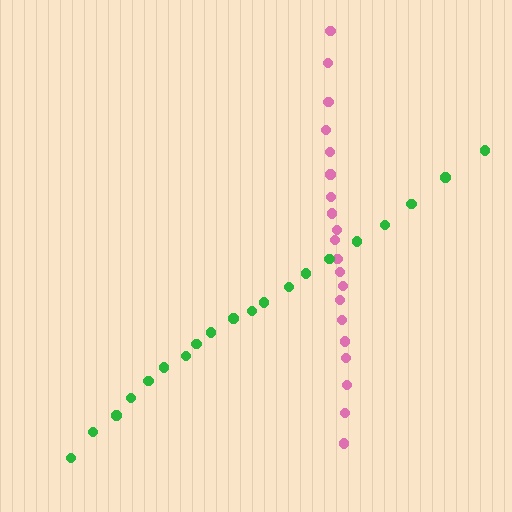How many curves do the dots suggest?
There are 2 distinct paths.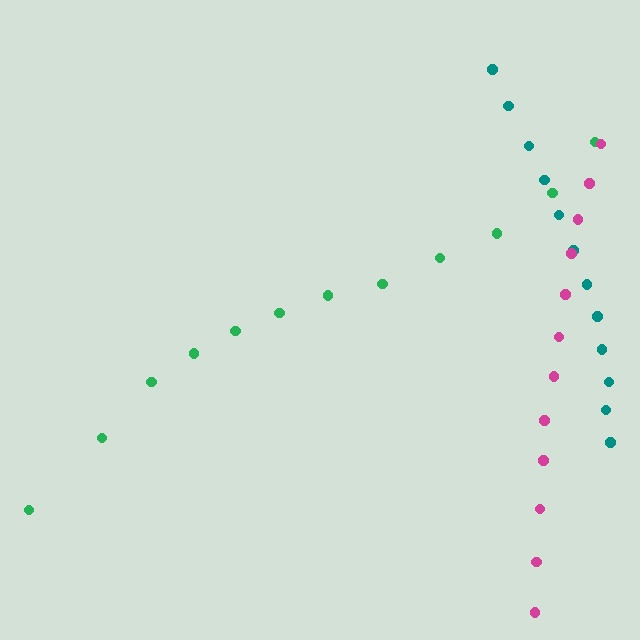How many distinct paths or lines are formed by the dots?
There are 3 distinct paths.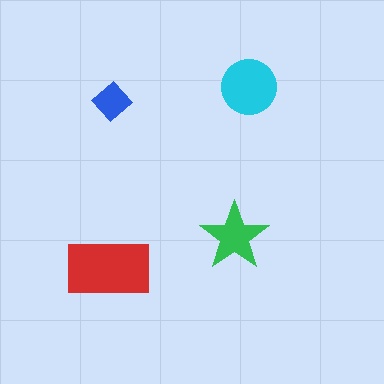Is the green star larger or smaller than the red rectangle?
Smaller.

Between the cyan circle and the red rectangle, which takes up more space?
The red rectangle.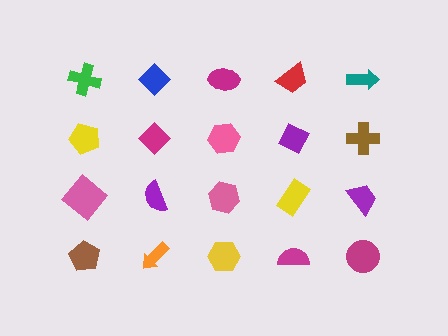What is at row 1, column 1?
A green cross.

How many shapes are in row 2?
5 shapes.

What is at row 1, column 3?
A magenta ellipse.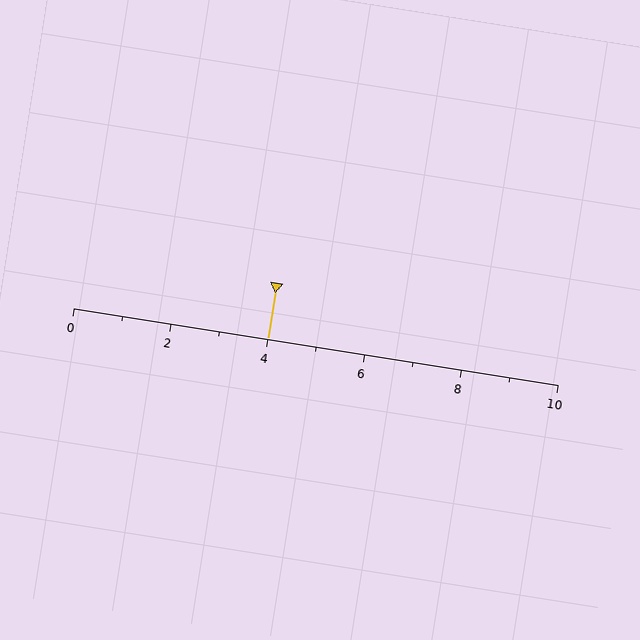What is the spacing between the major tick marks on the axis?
The major ticks are spaced 2 apart.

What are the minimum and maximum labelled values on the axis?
The axis runs from 0 to 10.